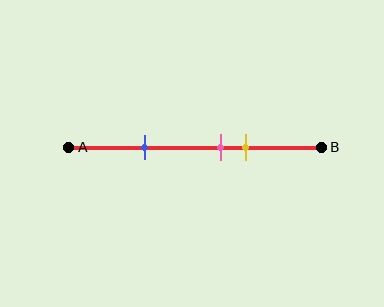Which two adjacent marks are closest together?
The pink and yellow marks are the closest adjacent pair.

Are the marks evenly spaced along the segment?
No, the marks are not evenly spaced.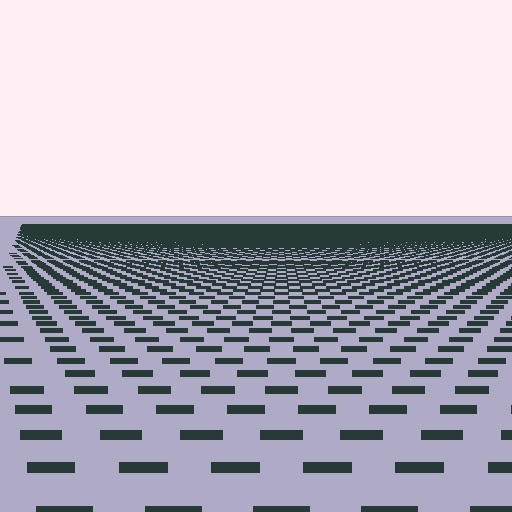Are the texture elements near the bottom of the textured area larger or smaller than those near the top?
Larger. Near the bottom, elements are closer to the viewer and appear at a bigger on-screen size.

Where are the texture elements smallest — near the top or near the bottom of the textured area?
Near the top.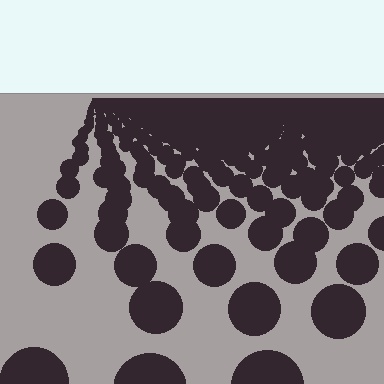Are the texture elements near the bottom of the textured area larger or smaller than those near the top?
Larger. Near the bottom, elements are closer to the viewer and appear at a bigger on-screen size.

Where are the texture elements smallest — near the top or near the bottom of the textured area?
Near the top.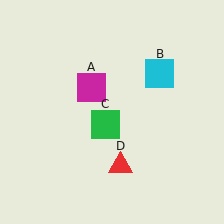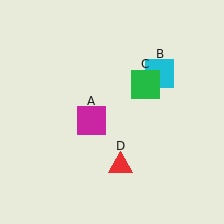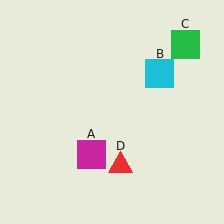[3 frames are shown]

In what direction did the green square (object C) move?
The green square (object C) moved up and to the right.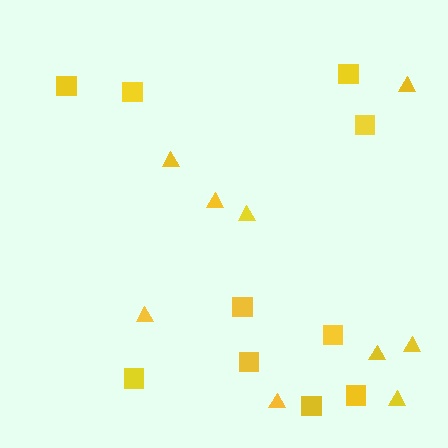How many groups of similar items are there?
There are 2 groups: one group of squares (10) and one group of triangles (9).